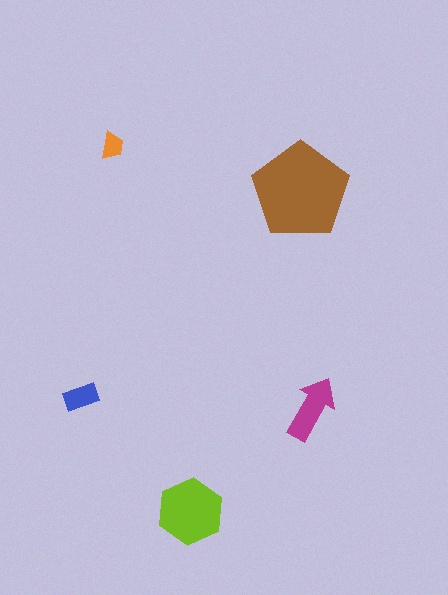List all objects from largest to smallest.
The brown pentagon, the lime hexagon, the magenta arrow, the blue rectangle, the orange trapezoid.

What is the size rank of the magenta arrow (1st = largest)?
3rd.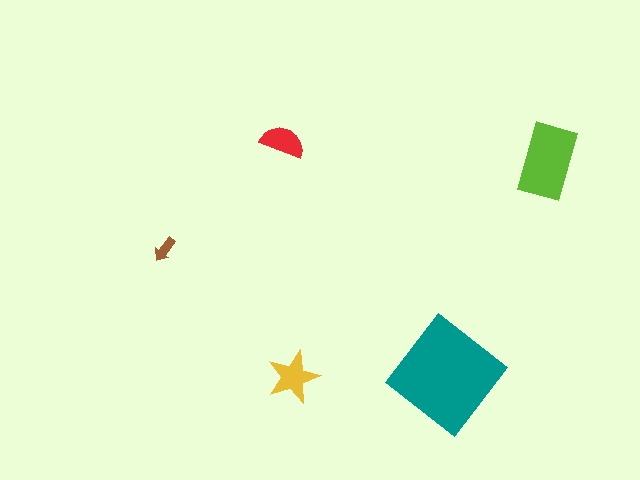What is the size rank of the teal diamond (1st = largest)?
1st.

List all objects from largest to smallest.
The teal diamond, the lime rectangle, the yellow star, the red semicircle, the brown arrow.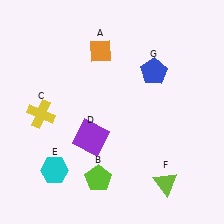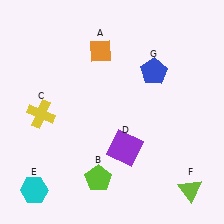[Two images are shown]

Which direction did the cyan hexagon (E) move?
The cyan hexagon (E) moved left.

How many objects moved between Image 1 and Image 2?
3 objects moved between the two images.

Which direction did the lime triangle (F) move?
The lime triangle (F) moved right.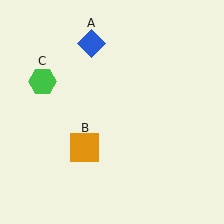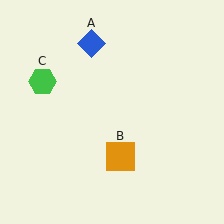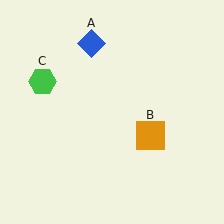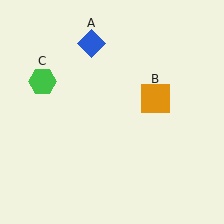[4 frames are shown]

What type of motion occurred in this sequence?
The orange square (object B) rotated counterclockwise around the center of the scene.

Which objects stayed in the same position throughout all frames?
Blue diamond (object A) and green hexagon (object C) remained stationary.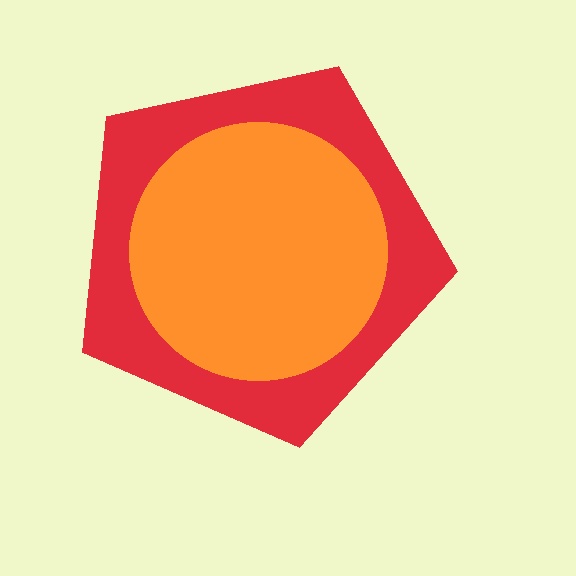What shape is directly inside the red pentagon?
The orange circle.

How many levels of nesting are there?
2.